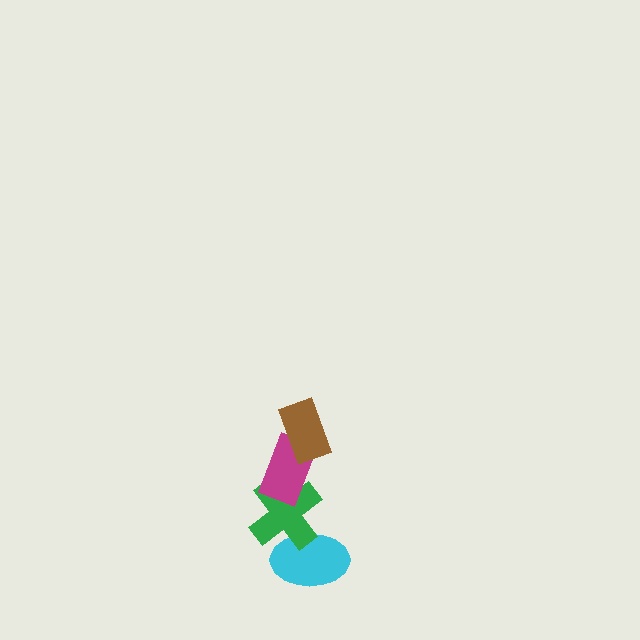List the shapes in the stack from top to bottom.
From top to bottom: the brown rectangle, the magenta rectangle, the green cross, the cyan ellipse.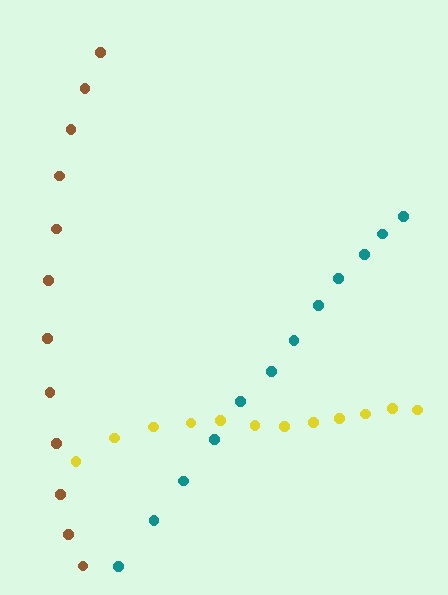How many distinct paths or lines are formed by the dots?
There are 3 distinct paths.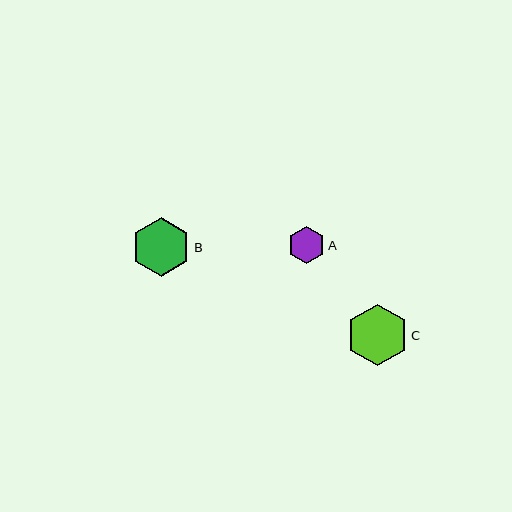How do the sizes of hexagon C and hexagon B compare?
Hexagon C and hexagon B are approximately the same size.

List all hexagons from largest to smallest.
From largest to smallest: C, B, A.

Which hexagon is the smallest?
Hexagon A is the smallest with a size of approximately 37 pixels.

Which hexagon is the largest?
Hexagon C is the largest with a size of approximately 62 pixels.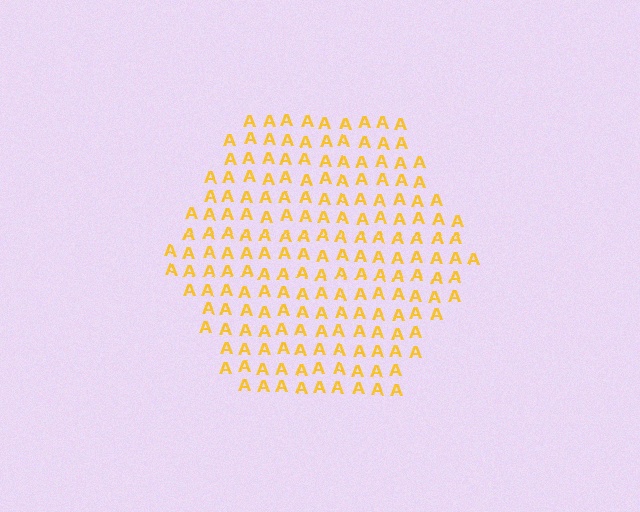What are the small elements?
The small elements are letter A's.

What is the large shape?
The large shape is a hexagon.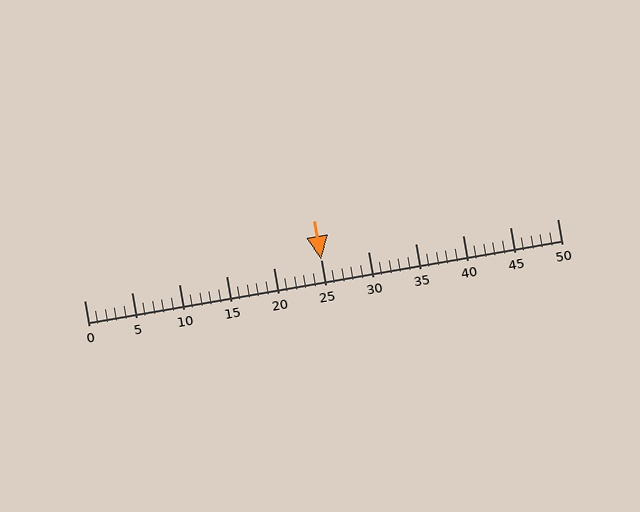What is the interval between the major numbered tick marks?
The major tick marks are spaced 5 units apart.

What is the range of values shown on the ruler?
The ruler shows values from 0 to 50.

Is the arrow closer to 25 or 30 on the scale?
The arrow is closer to 25.